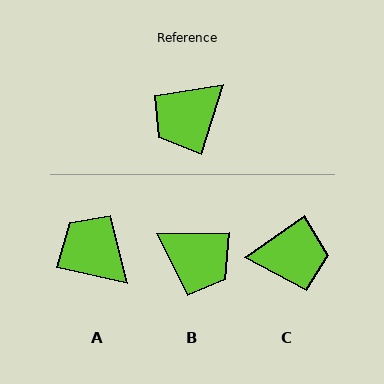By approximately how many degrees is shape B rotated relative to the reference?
Approximately 107 degrees counter-clockwise.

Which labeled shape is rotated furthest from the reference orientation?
C, about 142 degrees away.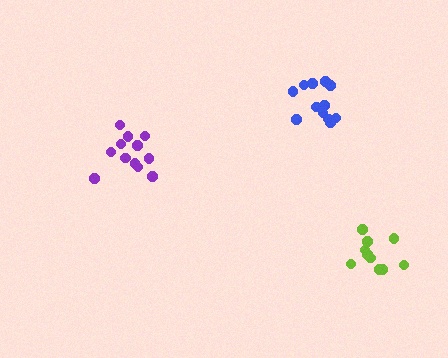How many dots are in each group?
Group 1: 12 dots, Group 2: 12 dots, Group 3: 10 dots (34 total).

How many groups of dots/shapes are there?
There are 3 groups.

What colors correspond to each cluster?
The clusters are colored: purple, blue, lime.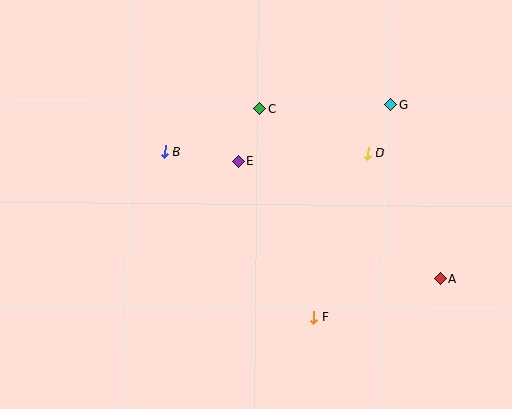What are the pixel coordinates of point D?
Point D is at (368, 153).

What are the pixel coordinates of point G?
Point G is at (391, 105).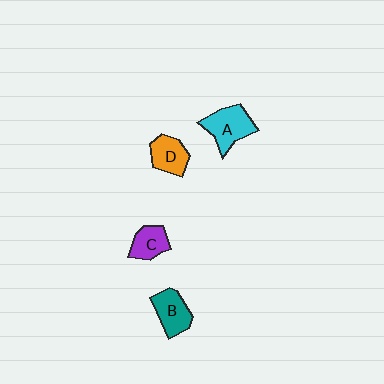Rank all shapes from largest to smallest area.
From largest to smallest: A (cyan), B (teal), D (orange), C (purple).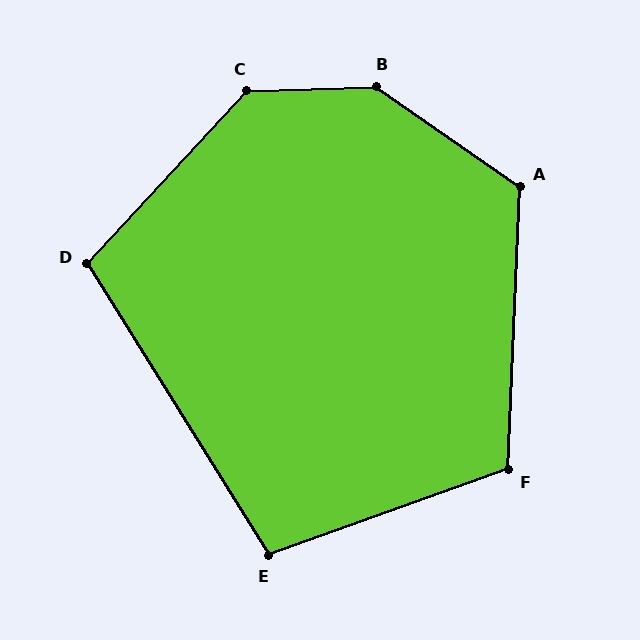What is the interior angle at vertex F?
Approximately 112 degrees (obtuse).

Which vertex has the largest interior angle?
B, at approximately 143 degrees.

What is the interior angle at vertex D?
Approximately 105 degrees (obtuse).